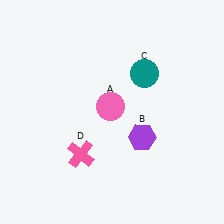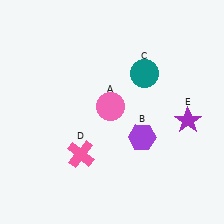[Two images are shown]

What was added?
A purple star (E) was added in Image 2.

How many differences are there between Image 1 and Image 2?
There is 1 difference between the two images.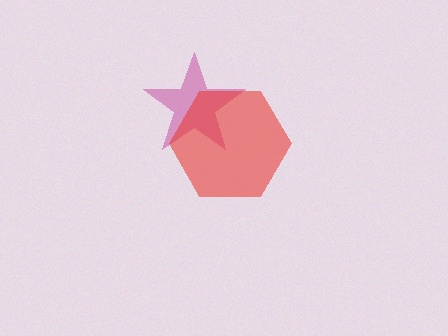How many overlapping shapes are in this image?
There are 2 overlapping shapes in the image.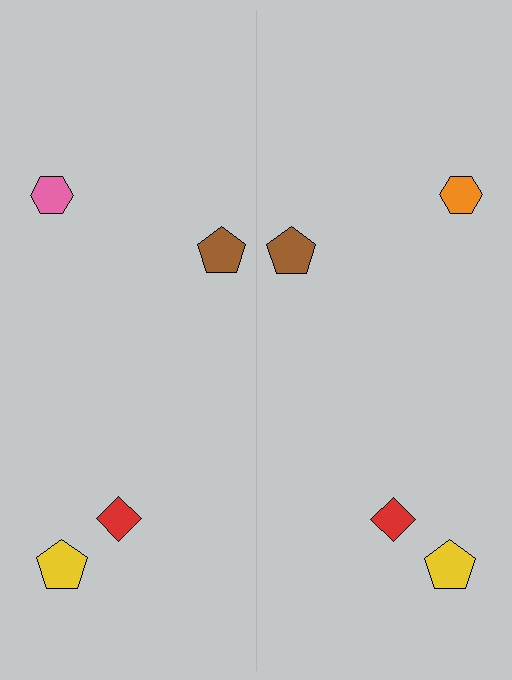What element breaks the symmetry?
The orange hexagon on the right side breaks the symmetry — its mirror counterpart is pink.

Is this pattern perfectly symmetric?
No, the pattern is not perfectly symmetric. The orange hexagon on the right side breaks the symmetry — its mirror counterpart is pink.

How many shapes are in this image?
There are 8 shapes in this image.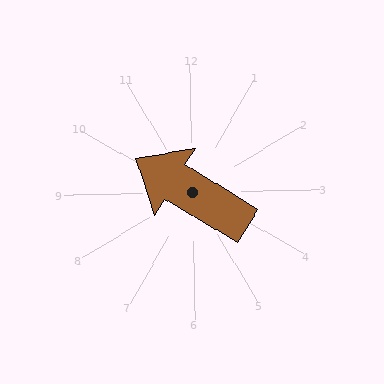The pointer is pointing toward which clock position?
Roughly 10 o'clock.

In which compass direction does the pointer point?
Northwest.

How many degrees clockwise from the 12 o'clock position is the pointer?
Approximately 302 degrees.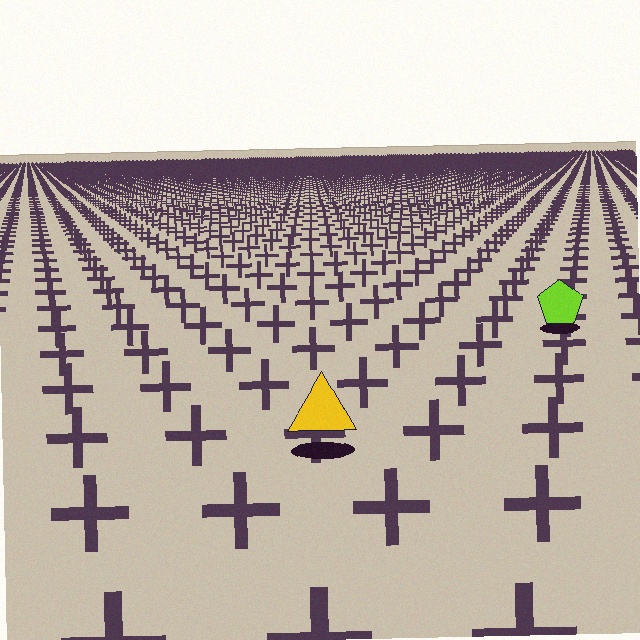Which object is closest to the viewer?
The yellow triangle is closest. The texture marks near it are larger and more spread out.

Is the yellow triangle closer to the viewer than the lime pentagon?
Yes. The yellow triangle is closer — you can tell from the texture gradient: the ground texture is coarser near it.